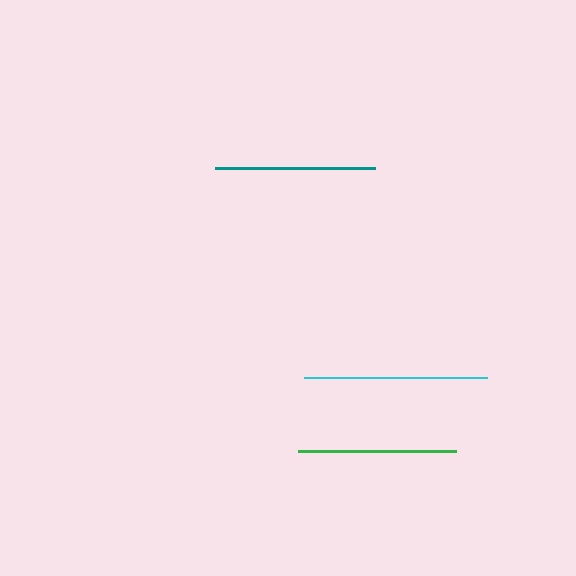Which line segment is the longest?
The cyan line is the longest at approximately 183 pixels.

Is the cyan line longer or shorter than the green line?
The cyan line is longer than the green line.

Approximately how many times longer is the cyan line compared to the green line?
The cyan line is approximately 1.2 times the length of the green line.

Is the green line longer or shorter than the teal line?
The teal line is longer than the green line.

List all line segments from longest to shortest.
From longest to shortest: cyan, teal, green.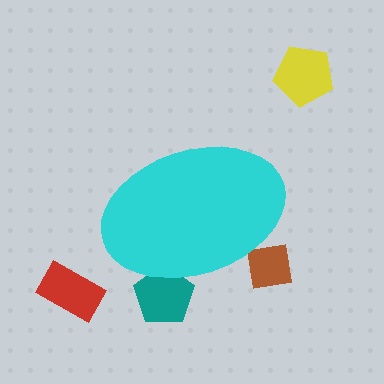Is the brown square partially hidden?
Yes, the brown square is partially hidden behind the cyan ellipse.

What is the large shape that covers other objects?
A cyan ellipse.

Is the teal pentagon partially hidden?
Yes, the teal pentagon is partially hidden behind the cyan ellipse.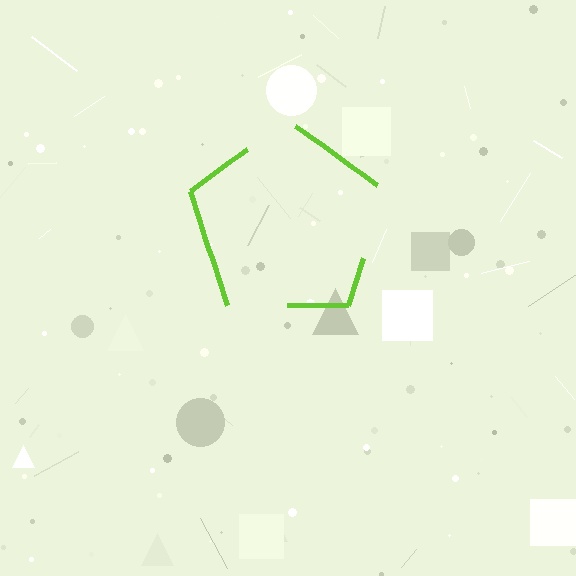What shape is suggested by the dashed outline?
The dashed outline suggests a pentagon.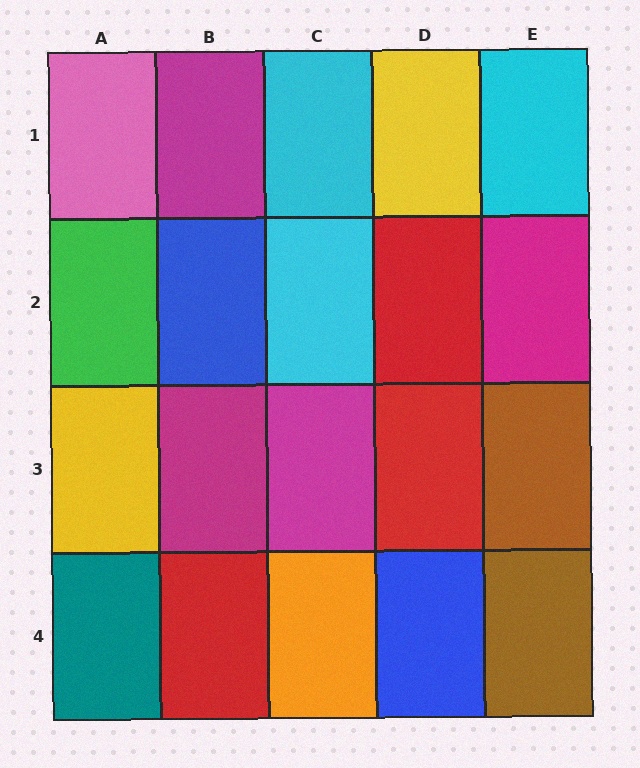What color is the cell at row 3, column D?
Red.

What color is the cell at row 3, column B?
Magenta.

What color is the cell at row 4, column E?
Brown.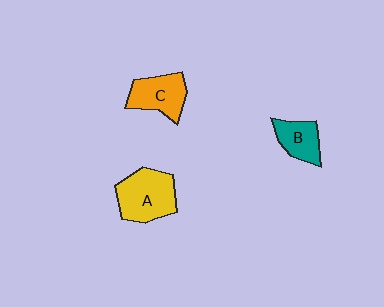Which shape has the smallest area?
Shape B (teal).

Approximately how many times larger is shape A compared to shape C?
Approximately 1.3 times.